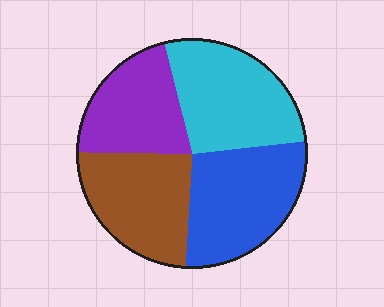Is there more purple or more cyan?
Cyan.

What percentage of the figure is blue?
Blue covers around 25% of the figure.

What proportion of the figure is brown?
Brown covers 24% of the figure.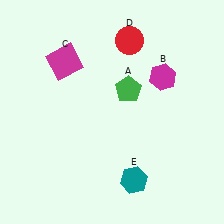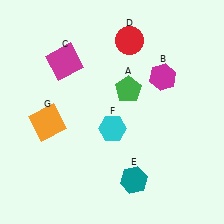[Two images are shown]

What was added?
A cyan hexagon (F), an orange square (G) were added in Image 2.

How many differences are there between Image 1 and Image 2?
There are 2 differences between the two images.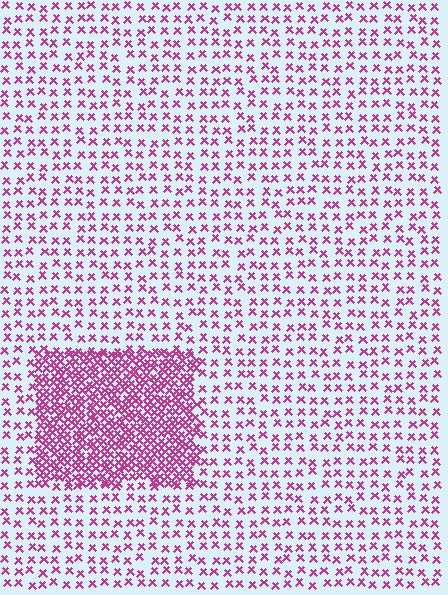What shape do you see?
I see a rectangle.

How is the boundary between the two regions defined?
The boundary is defined by a change in element density (approximately 2.9x ratio). All elements are the same color, size, and shape.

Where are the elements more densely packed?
The elements are more densely packed inside the rectangle boundary.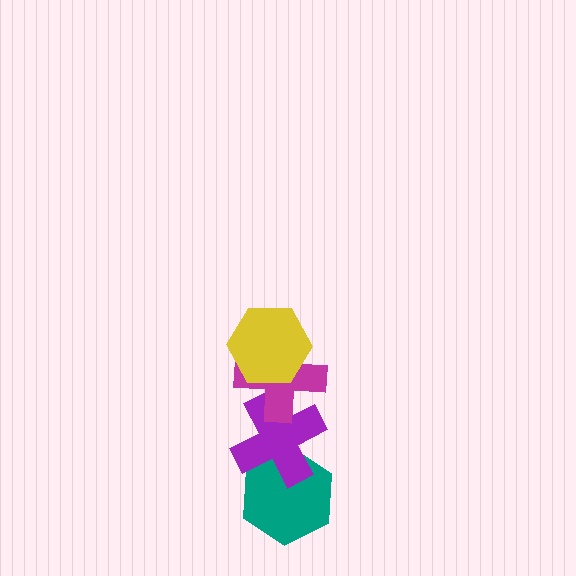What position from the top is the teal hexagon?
The teal hexagon is 4th from the top.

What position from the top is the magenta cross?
The magenta cross is 2nd from the top.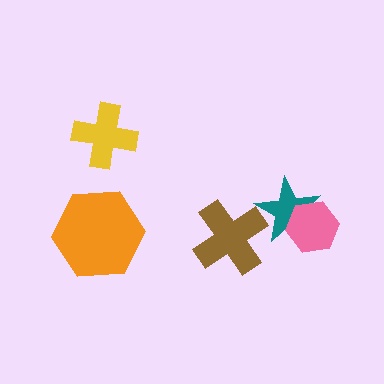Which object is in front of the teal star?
The pink hexagon is in front of the teal star.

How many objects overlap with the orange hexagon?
0 objects overlap with the orange hexagon.